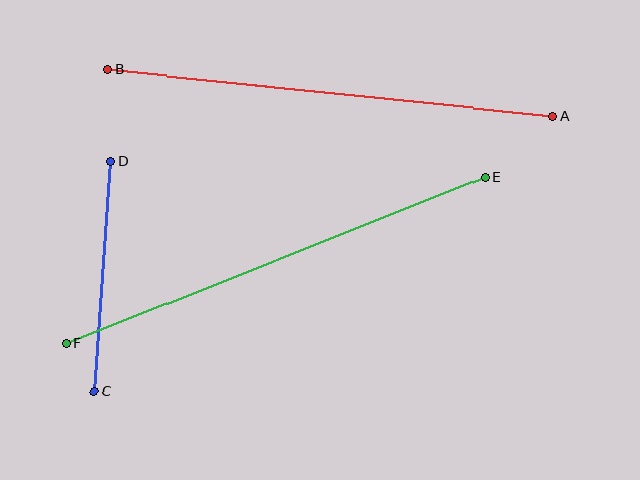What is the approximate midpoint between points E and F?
The midpoint is at approximately (276, 260) pixels.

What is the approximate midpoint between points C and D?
The midpoint is at approximately (103, 276) pixels.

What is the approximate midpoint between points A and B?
The midpoint is at approximately (330, 93) pixels.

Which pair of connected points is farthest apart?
Points E and F are farthest apart.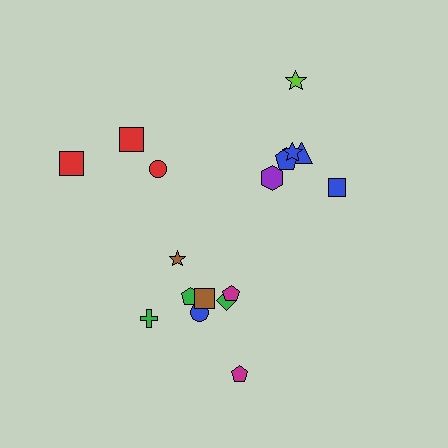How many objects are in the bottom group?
There are 8 objects.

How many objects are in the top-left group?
There are 3 objects.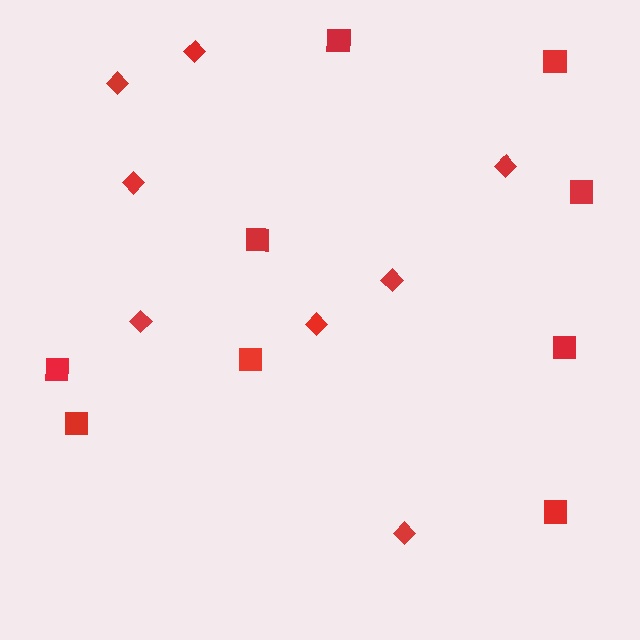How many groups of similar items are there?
There are 2 groups: one group of squares (9) and one group of diamonds (8).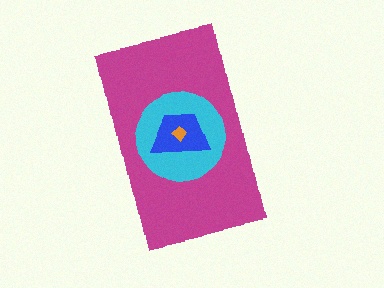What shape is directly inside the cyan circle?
The blue trapezoid.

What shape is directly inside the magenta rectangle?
The cyan circle.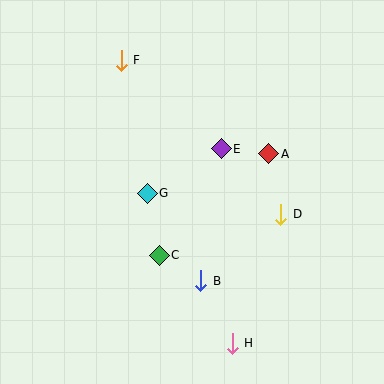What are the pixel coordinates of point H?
Point H is at (232, 343).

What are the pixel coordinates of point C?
Point C is at (159, 255).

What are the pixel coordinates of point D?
Point D is at (281, 214).